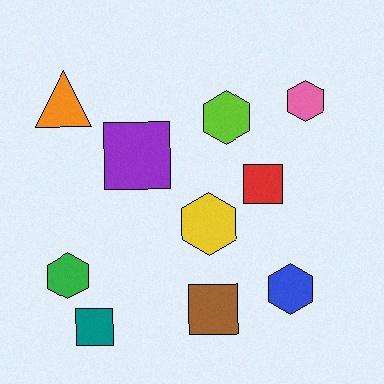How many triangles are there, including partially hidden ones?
There is 1 triangle.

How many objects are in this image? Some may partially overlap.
There are 10 objects.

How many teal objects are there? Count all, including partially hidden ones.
There is 1 teal object.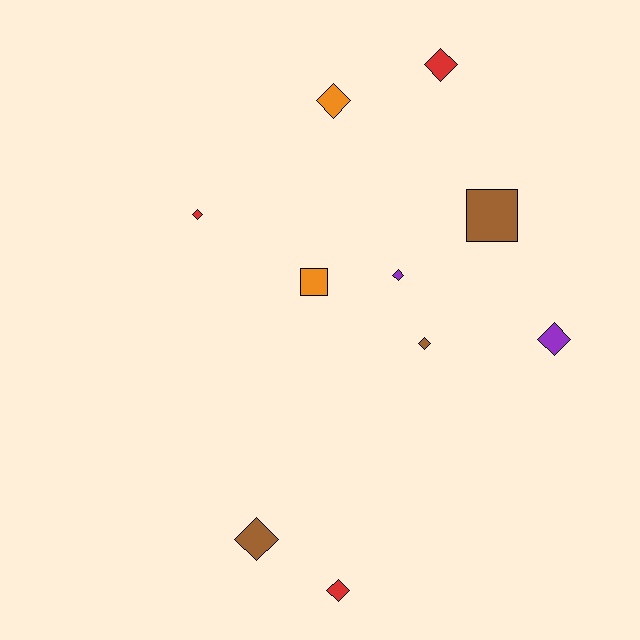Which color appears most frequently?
Red, with 3 objects.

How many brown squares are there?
There is 1 brown square.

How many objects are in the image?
There are 10 objects.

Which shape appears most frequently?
Diamond, with 8 objects.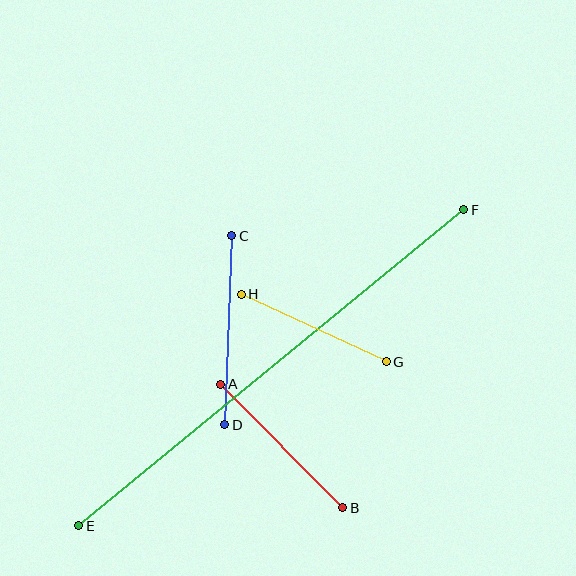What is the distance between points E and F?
The distance is approximately 498 pixels.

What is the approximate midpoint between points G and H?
The midpoint is at approximately (314, 328) pixels.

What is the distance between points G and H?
The distance is approximately 160 pixels.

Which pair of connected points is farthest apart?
Points E and F are farthest apart.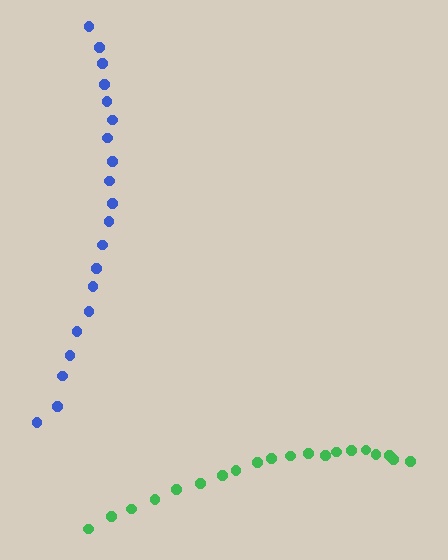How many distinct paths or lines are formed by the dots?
There are 2 distinct paths.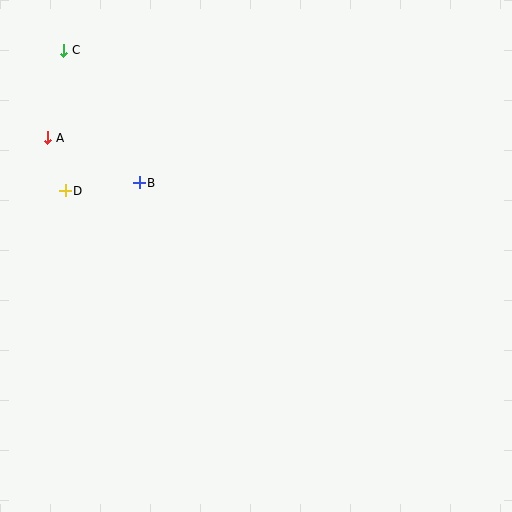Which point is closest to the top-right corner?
Point B is closest to the top-right corner.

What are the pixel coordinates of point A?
Point A is at (48, 138).